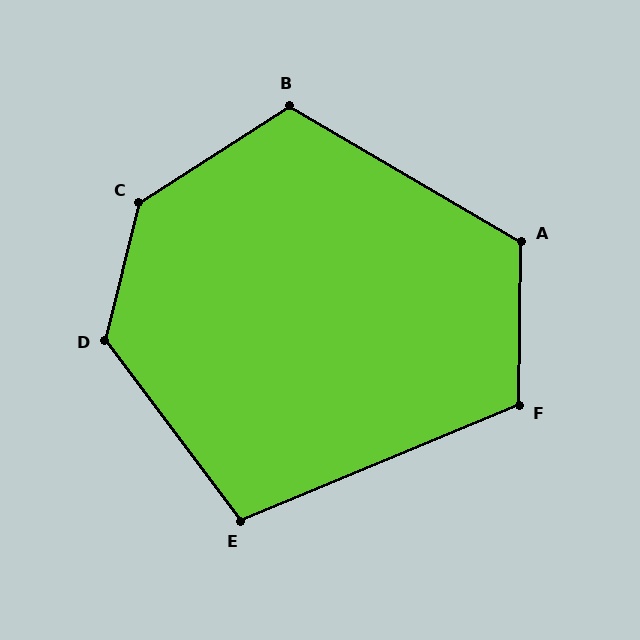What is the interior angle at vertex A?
Approximately 119 degrees (obtuse).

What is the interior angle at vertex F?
Approximately 114 degrees (obtuse).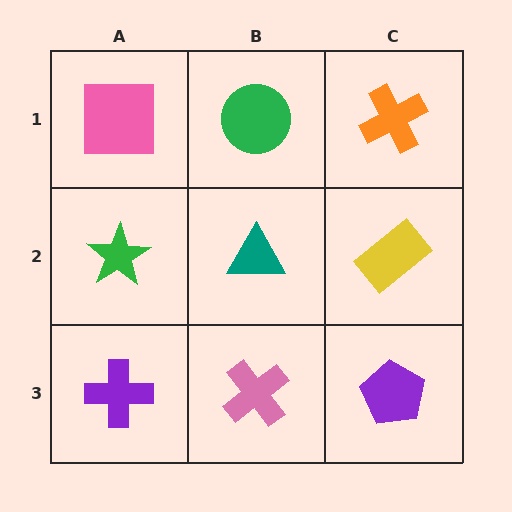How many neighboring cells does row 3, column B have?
3.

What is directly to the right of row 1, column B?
An orange cross.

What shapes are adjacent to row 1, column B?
A teal triangle (row 2, column B), a pink square (row 1, column A), an orange cross (row 1, column C).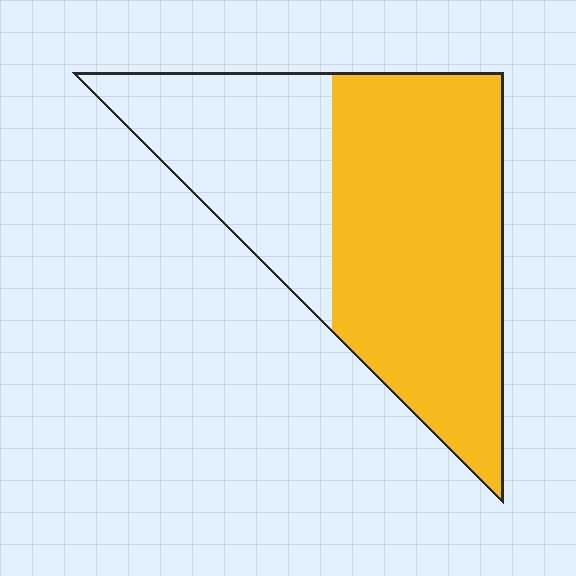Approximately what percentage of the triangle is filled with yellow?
Approximately 65%.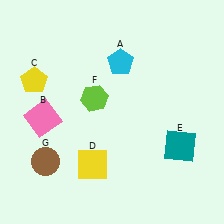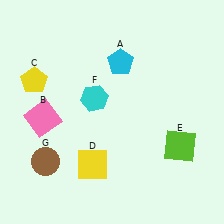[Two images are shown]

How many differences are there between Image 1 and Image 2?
There are 2 differences between the two images.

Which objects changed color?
E changed from teal to lime. F changed from lime to cyan.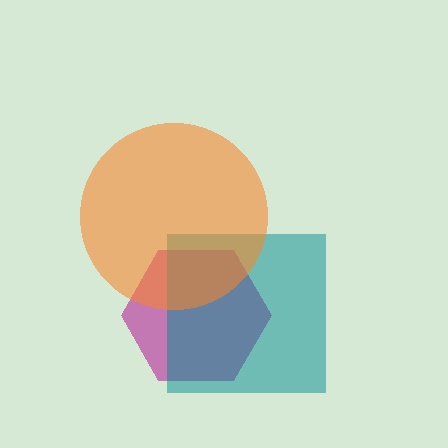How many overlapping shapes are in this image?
There are 3 overlapping shapes in the image.